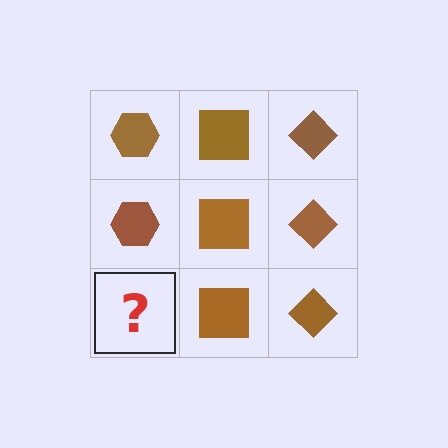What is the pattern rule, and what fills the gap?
The rule is that each column has a consistent shape. The gap should be filled with a brown hexagon.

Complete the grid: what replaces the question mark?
The question mark should be replaced with a brown hexagon.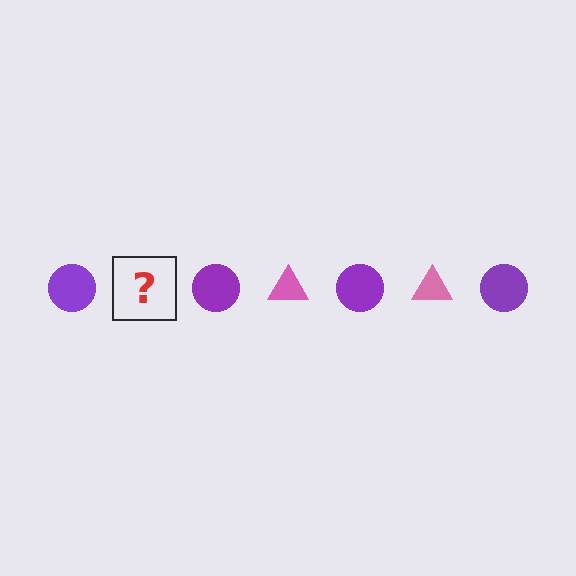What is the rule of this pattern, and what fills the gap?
The rule is that the pattern alternates between purple circle and pink triangle. The gap should be filled with a pink triangle.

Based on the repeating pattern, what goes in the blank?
The blank should be a pink triangle.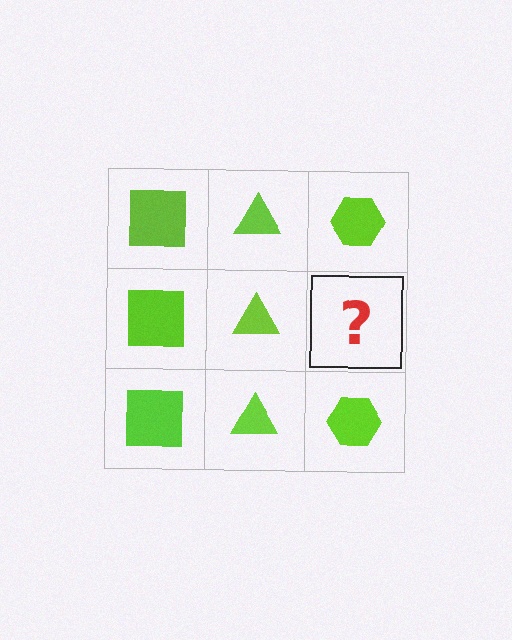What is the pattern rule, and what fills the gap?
The rule is that each column has a consistent shape. The gap should be filled with a lime hexagon.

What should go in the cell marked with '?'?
The missing cell should contain a lime hexagon.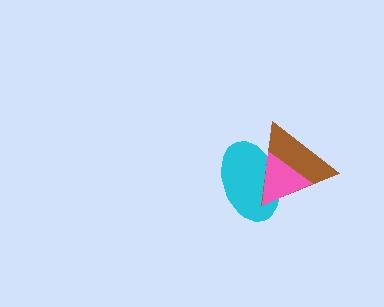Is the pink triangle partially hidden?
No, no other shape covers it.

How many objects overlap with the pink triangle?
2 objects overlap with the pink triangle.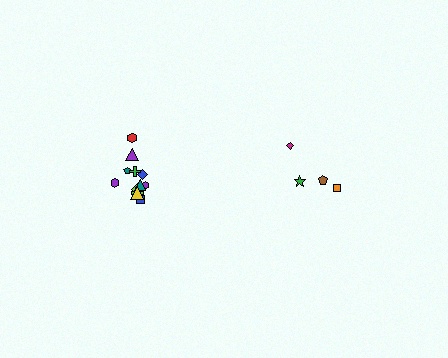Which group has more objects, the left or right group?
The left group.